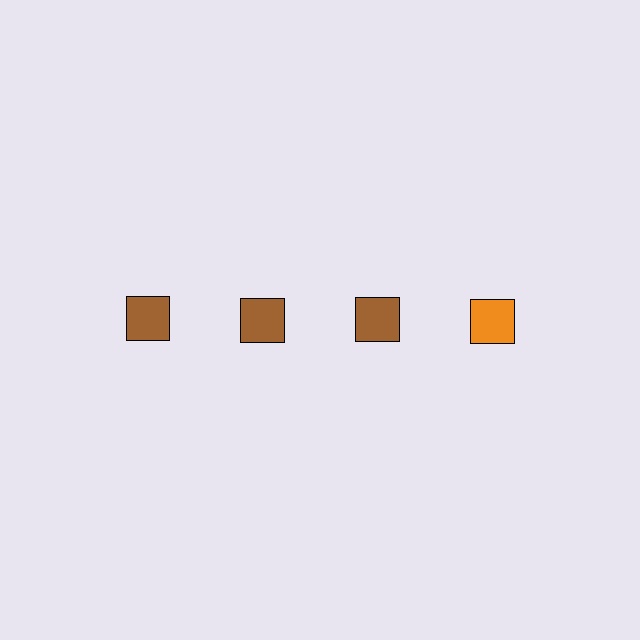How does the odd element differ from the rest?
It has a different color: orange instead of brown.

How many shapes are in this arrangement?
There are 4 shapes arranged in a grid pattern.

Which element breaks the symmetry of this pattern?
The orange square in the top row, second from right column breaks the symmetry. All other shapes are brown squares.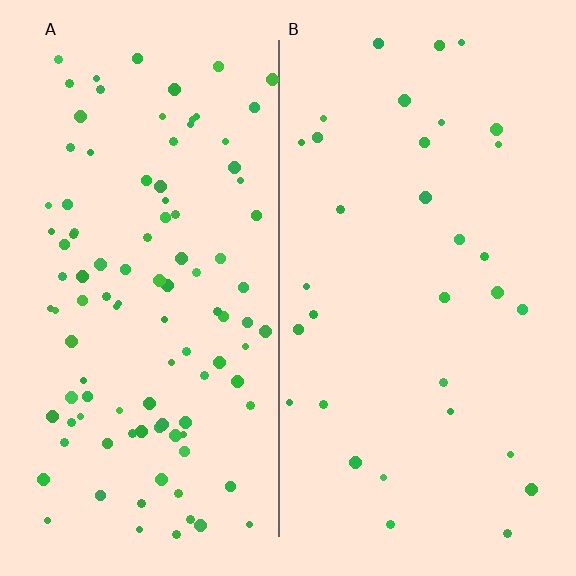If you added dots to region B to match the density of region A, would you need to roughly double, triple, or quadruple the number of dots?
Approximately triple.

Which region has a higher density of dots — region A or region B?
A (the left).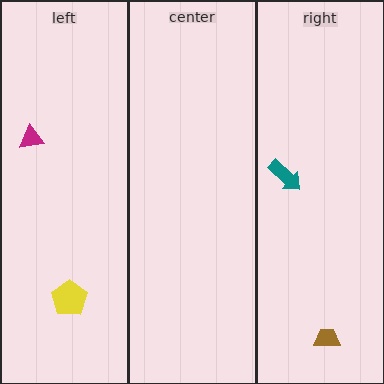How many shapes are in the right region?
2.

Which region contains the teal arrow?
The right region.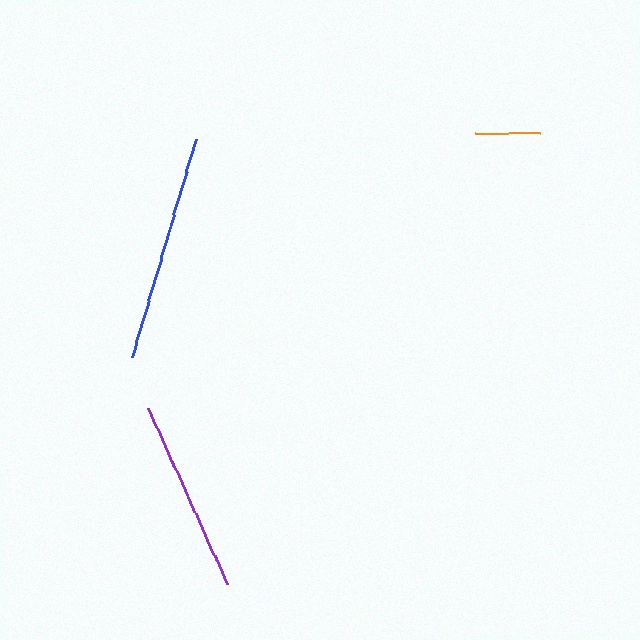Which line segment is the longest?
The blue line is the longest at approximately 227 pixels.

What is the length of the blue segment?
The blue segment is approximately 227 pixels long.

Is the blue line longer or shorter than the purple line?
The blue line is longer than the purple line.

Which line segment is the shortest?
The orange line is the shortest at approximately 65 pixels.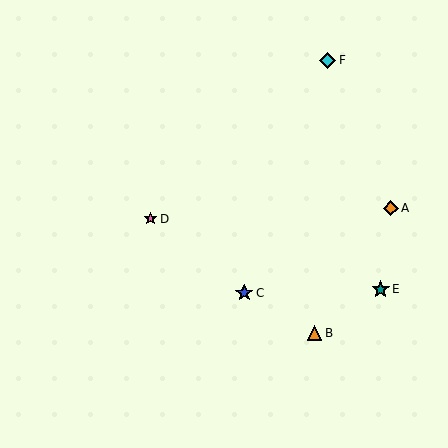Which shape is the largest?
The teal star (labeled E) is the largest.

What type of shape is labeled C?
Shape C is a blue star.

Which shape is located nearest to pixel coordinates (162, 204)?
The pink star (labeled D) at (151, 219) is nearest to that location.